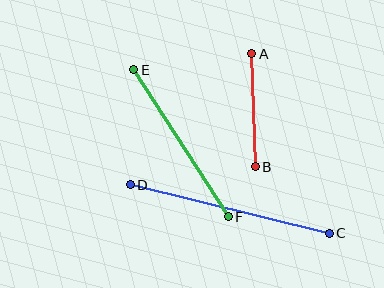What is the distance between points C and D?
The distance is approximately 205 pixels.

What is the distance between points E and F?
The distance is approximately 175 pixels.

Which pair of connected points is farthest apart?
Points C and D are farthest apart.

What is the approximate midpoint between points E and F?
The midpoint is at approximately (181, 143) pixels.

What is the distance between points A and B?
The distance is approximately 113 pixels.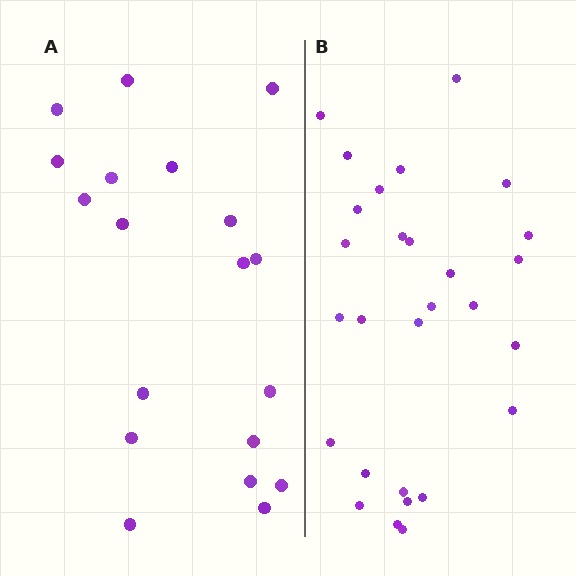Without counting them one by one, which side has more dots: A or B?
Region B (the right region) has more dots.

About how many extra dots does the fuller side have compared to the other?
Region B has roughly 8 or so more dots than region A.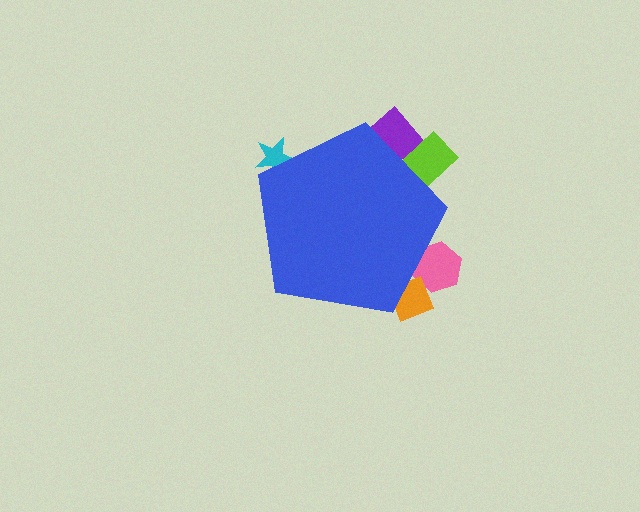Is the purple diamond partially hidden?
Yes, the purple diamond is partially hidden behind the blue pentagon.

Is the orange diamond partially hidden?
Yes, the orange diamond is partially hidden behind the blue pentagon.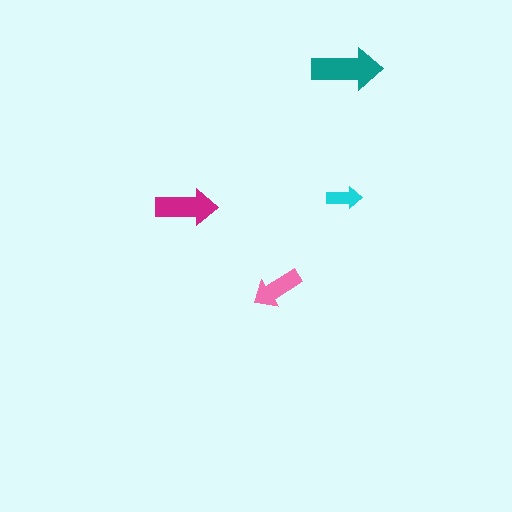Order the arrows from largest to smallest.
the teal one, the magenta one, the pink one, the cyan one.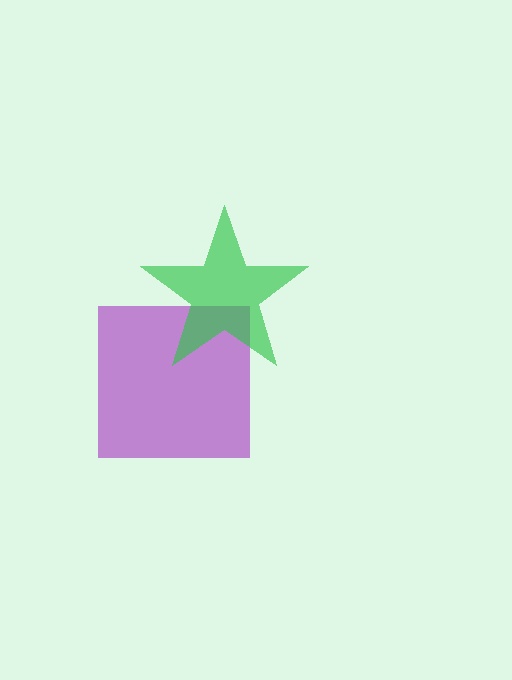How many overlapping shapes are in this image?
There are 2 overlapping shapes in the image.